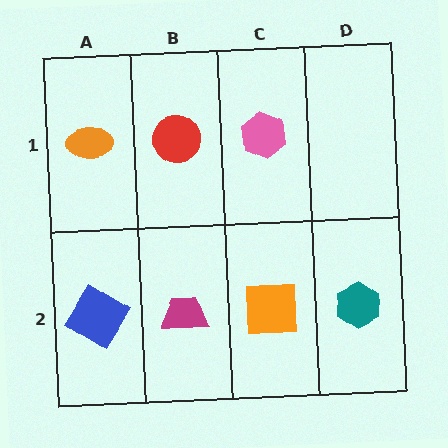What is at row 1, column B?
A red circle.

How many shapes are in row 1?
3 shapes.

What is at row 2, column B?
A magenta trapezoid.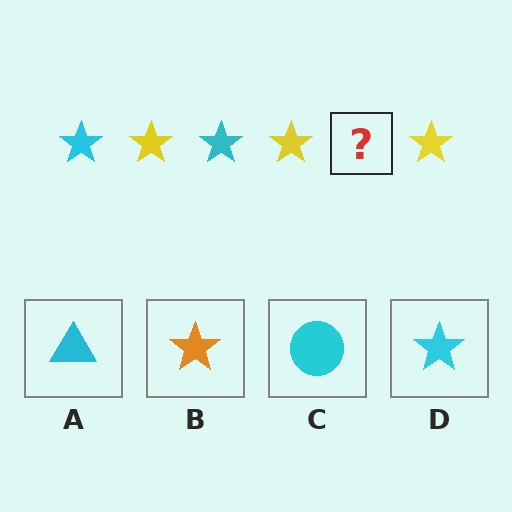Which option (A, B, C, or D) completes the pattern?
D.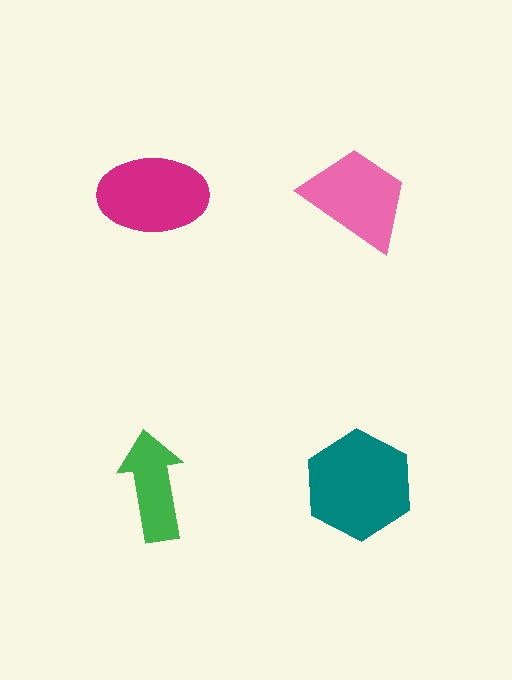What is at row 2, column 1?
A green arrow.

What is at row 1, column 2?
A pink trapezoid.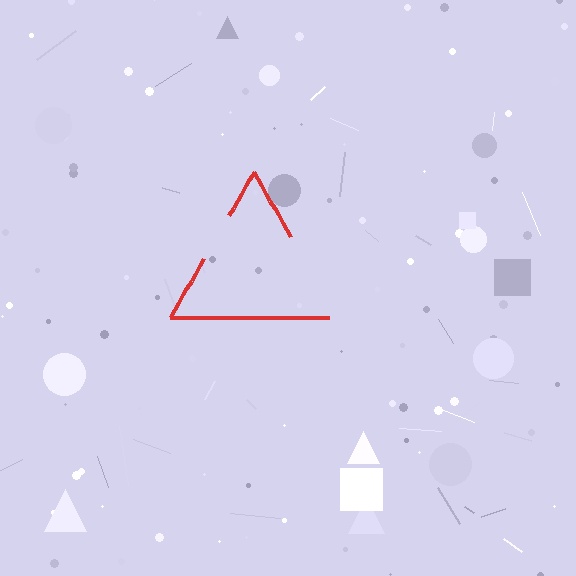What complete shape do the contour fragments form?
The contour fragments form a triangle.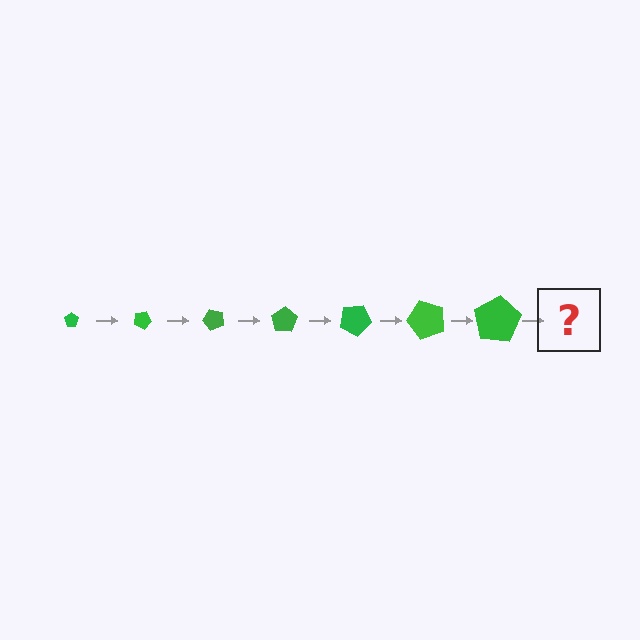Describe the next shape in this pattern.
It should be a pentagon, larger than the previous one and rotated 175 degrees from the start.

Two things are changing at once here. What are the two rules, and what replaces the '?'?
The two rules are that the pentagon grows larger each step and it rotates 25 degrees each step. The '?' should be a pentagon, larger than the previous one and rotated 175 degrees from the start.